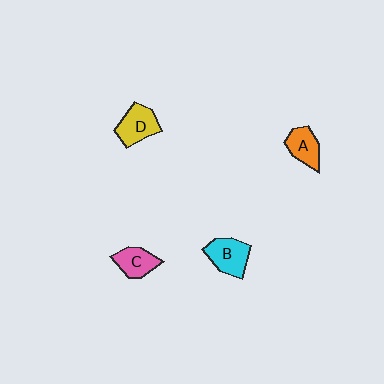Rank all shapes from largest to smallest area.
From largest to smallest: B (cyan), D (yellow), A (orange), C (pink).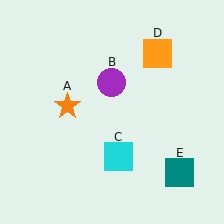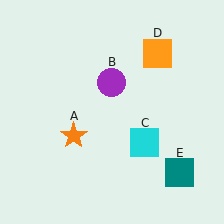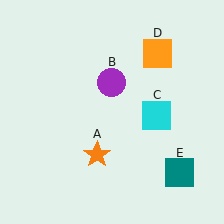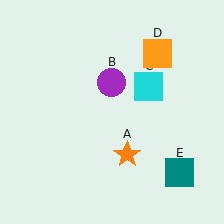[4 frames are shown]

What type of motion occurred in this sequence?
The orange star (object A), cyan square (object C) rotated counterclockwise around the center of the scene.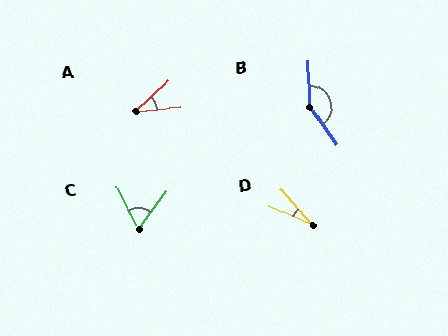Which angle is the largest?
B, at approximately 147 degrees.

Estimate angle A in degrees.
Approximately 38 degrees.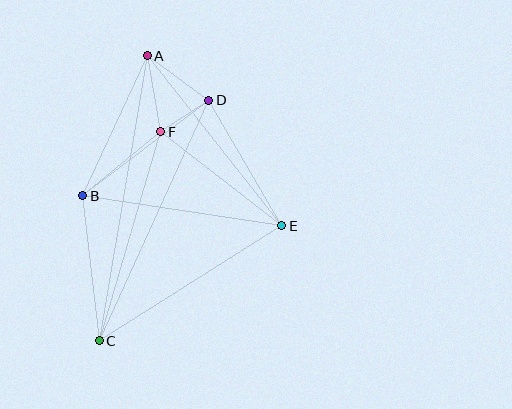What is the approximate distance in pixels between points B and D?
The distance between B and D is approximately 158 pixels.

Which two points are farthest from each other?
Points A and C are farthest from each other.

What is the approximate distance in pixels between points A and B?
The distance between A and B is approximately 154 pixels.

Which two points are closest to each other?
Points D and F are closest to each other.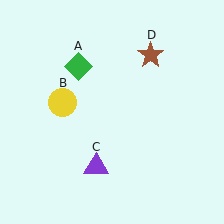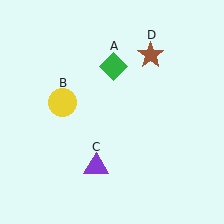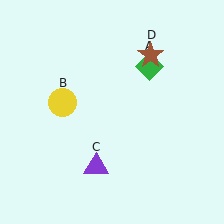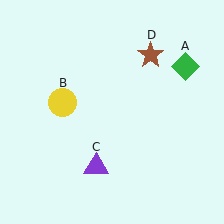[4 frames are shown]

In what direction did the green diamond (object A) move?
The green diamond (object A) moved right.